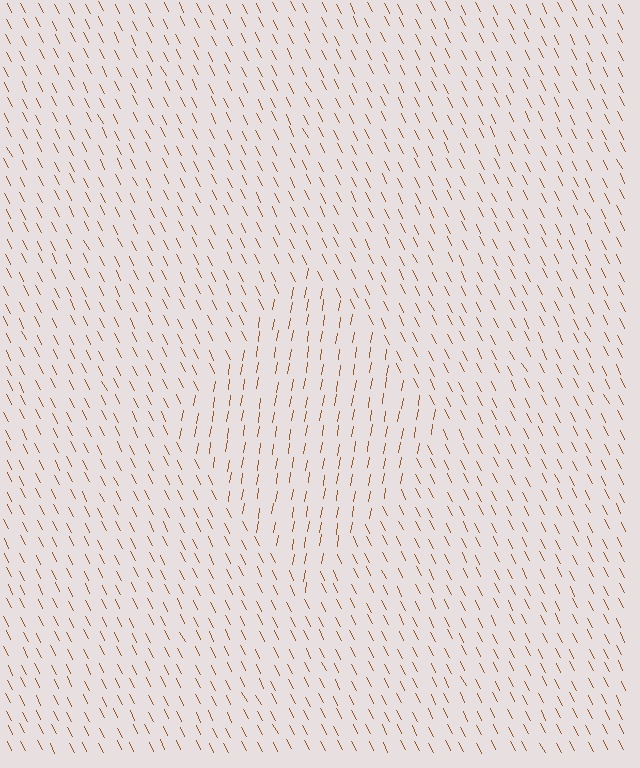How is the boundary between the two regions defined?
The boundary is defined purely by a change in line orientation (approximately 36 degrees difference). All lines are the same color and thickness.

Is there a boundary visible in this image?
Yes, there is a texture boundary formed by a change in line orientation.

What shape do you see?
I see a diamond.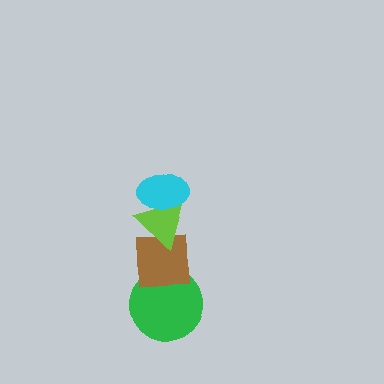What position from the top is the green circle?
The green circle is 4th from the top.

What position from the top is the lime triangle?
The lime triangle is 2nd from the top.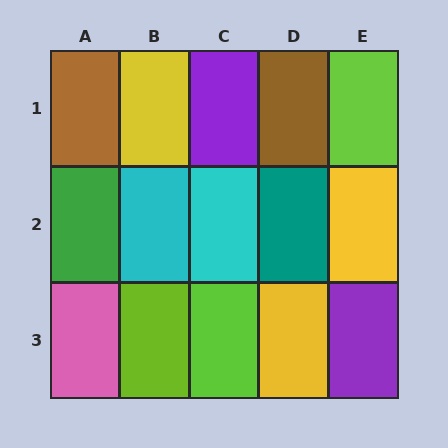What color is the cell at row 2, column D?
Teal.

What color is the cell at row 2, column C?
Cyan.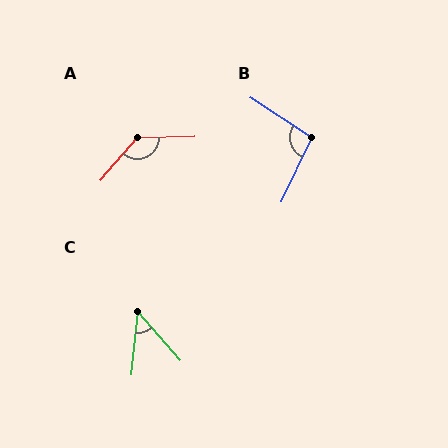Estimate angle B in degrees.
Approximately 98 degrees.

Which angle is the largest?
A, at approximately 132 degrees.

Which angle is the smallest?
C, at approximately 47 degrees.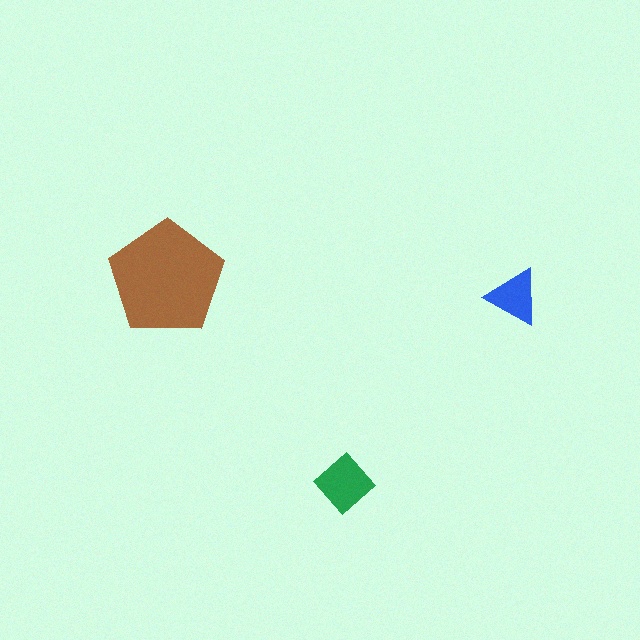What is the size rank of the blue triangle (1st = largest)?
3rd.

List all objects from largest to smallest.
The brown pentagon, the green diamond, the blue triangle.